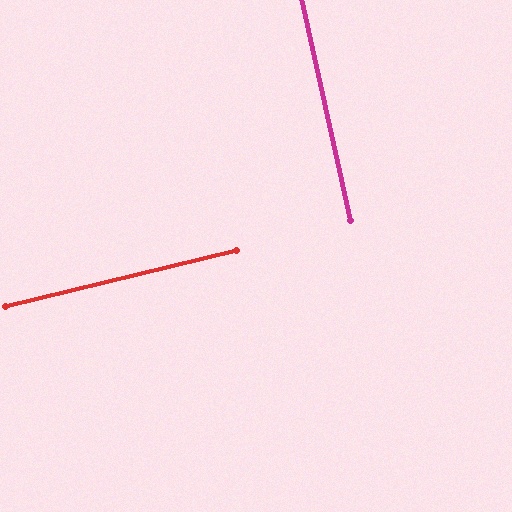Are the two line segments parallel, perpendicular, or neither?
Perpendicular — they meet at approximately 89°.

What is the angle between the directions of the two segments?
Approximately 89 degrees.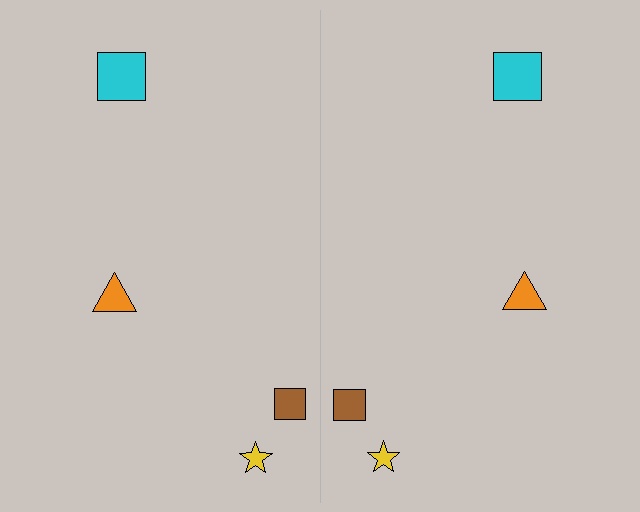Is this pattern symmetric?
Yes, this pattern has bilateral (reflection) symmetry.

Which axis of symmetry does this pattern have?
The pattern has a vertical axis of symmetry running through the center of the image.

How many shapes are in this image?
There are 8 shapes in this image.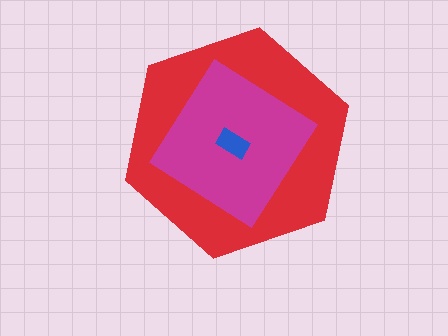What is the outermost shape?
The red hexagon.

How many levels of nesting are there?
3.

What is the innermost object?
The blue rectangle.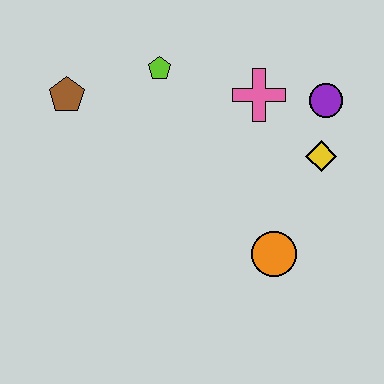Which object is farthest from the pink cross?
The brown pentagon is farthest from the pink cross.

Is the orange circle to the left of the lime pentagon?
No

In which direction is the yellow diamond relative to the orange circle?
The yellow diamond is above the orange circle.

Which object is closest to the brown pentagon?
The lime pentagon is closest to the brown pentagon.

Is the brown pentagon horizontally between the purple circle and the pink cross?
No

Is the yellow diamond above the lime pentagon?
No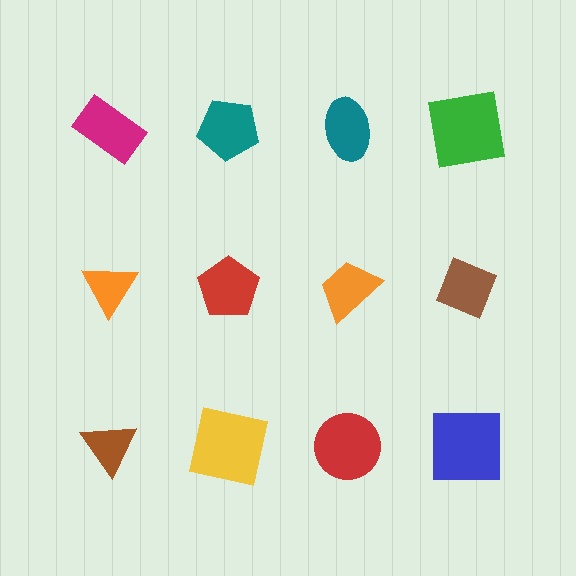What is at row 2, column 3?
An orange trapezoid.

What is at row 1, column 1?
A magenta rectangle.